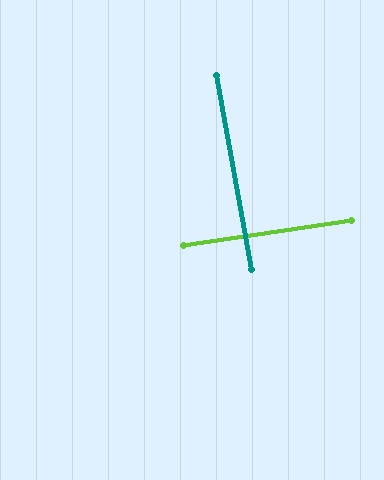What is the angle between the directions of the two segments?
Approximately 88 degrees.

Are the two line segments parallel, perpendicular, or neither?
Perpendicular — they meet at approximately 88°.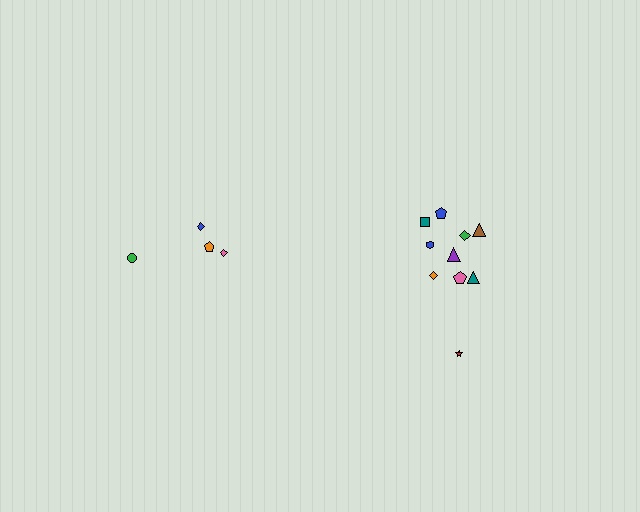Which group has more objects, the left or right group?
The right group.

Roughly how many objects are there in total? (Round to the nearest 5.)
Roughly 15 objects in total.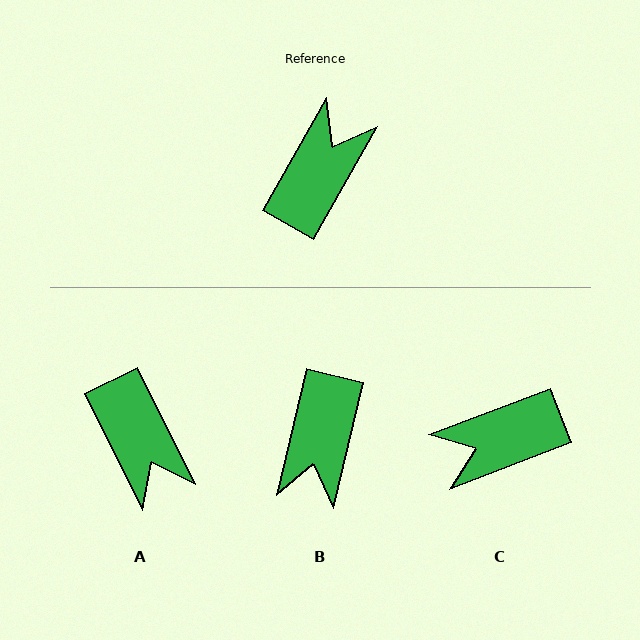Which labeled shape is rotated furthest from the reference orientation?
B, about 164 degrees away.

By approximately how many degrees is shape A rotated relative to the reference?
Approximately 124 degrees clockwise.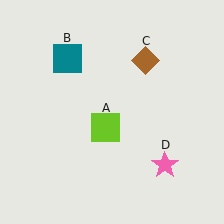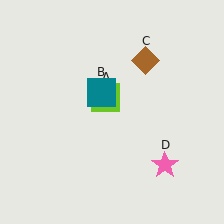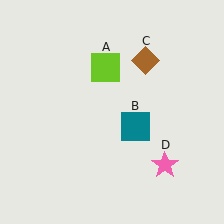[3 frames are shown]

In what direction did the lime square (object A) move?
The lime square (object A) moved up.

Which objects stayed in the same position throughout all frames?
Brown diamond (object C) and pink star (object D) remained stationary.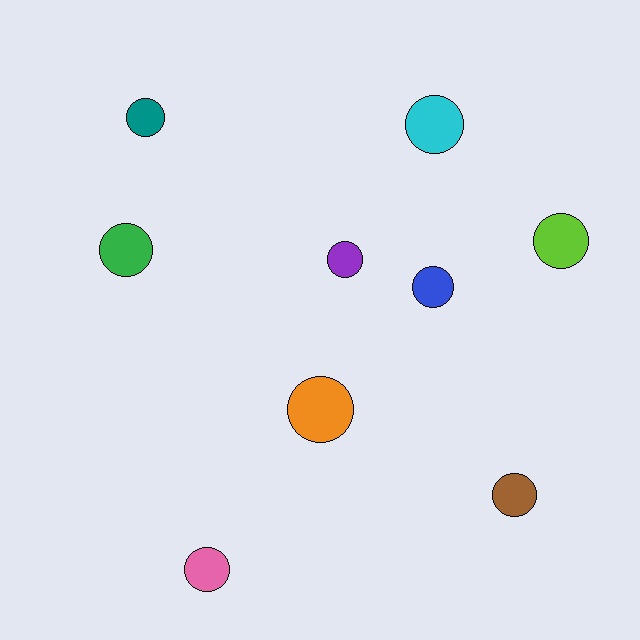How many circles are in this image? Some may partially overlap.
There are 9 circles.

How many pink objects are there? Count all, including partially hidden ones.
There is 1 pink object.